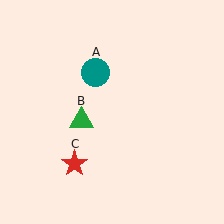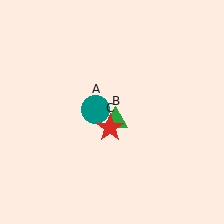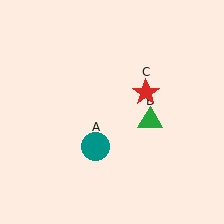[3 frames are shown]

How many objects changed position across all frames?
3 objects changed position: teal circle (object A), green triangle (object B), red star (object C).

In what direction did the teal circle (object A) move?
The teal circle (object A) moved down.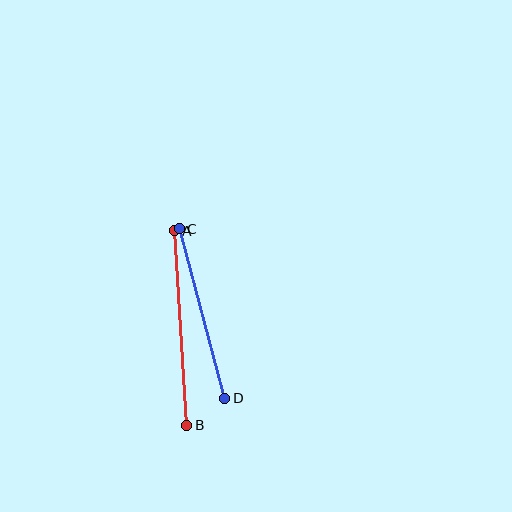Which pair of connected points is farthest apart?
Points A and B are farthest apart.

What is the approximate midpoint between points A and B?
The midpoint is at approximately (180, 328) pixels.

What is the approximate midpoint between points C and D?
The midpoint is at approximately (202, 314) pixels.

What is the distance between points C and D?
The distance is approximately 175 pixels.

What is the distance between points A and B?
The distance is approximately 195 pixels.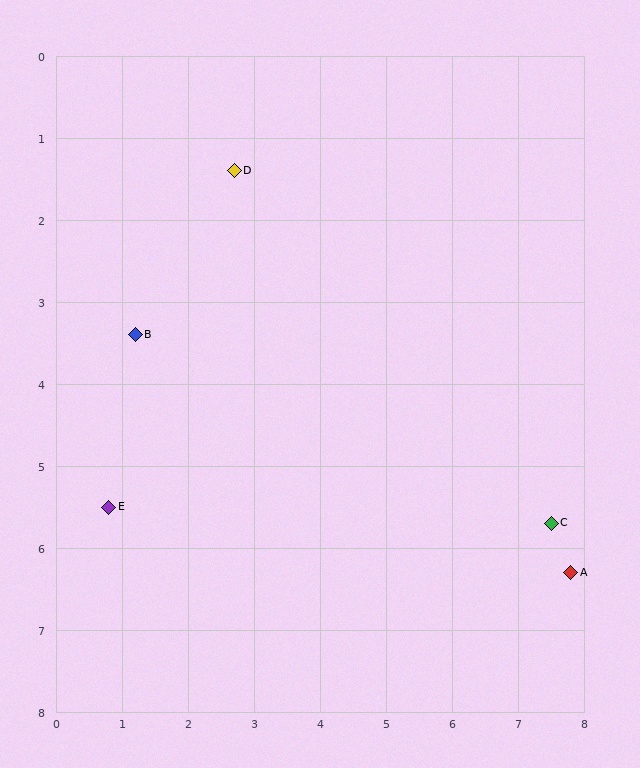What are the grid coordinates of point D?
Point D is at approximately (2.7, 1.4).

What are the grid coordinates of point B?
Point B is at approximately (1.2, 3.4).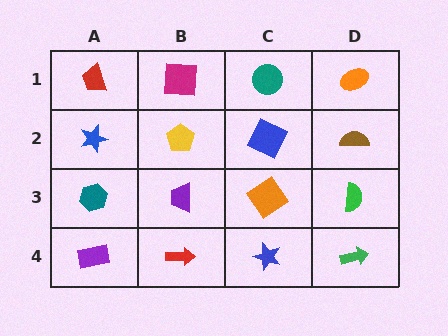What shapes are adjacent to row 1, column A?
A blue star (row 2, column A), a magenta square (row 1, column B).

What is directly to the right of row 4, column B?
A blue star.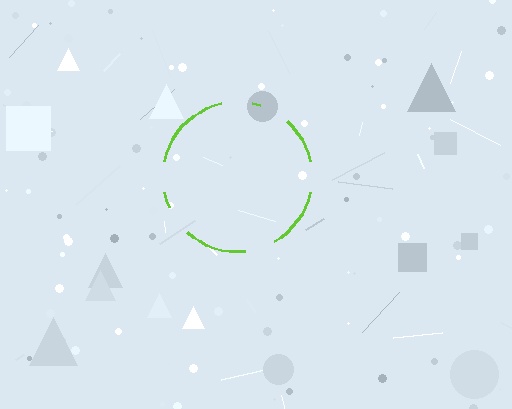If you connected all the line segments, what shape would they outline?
They would outline a circle.